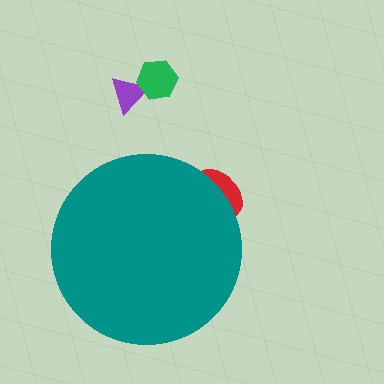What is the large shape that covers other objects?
A teal circle.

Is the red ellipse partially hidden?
Yes, the red ellipse is partially hidden behind the teal circle.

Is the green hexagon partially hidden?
No, the green hexagon is fully visible.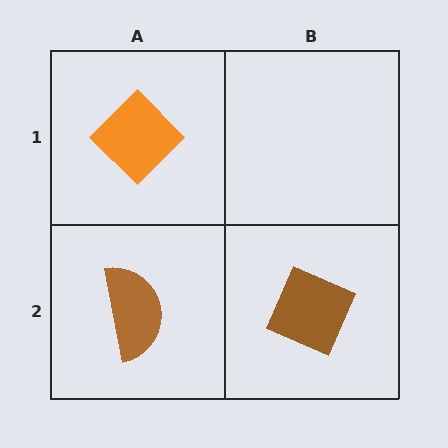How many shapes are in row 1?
1 shape.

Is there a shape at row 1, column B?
No, that cell is empty.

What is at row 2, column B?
A brown diamond.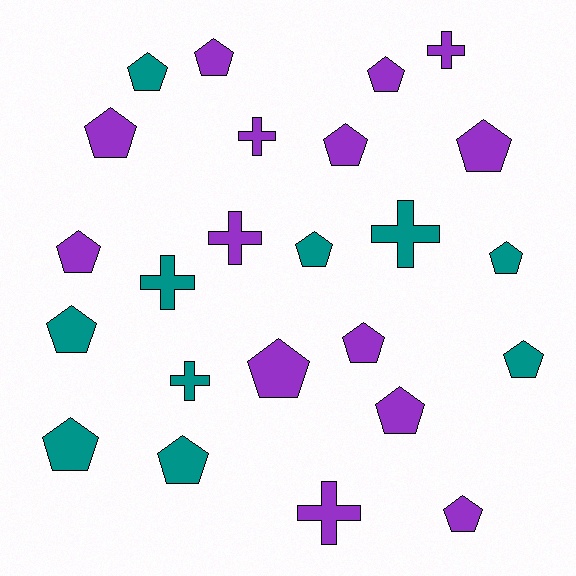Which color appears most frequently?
Purple, with 14 objects.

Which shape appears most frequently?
Pentagon, with 17 objects.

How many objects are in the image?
There are 24 objects.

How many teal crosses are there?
There are 3 teal crosses.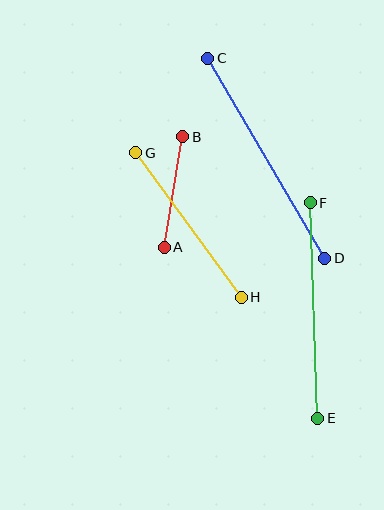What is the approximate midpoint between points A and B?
The midpoint is at approximately (173, 192) pixels.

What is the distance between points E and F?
The distance is approximately 215 pixels.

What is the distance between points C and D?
The distance is approximately 232 pixels.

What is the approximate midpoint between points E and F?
The midpoint is at approximately (314, 311) pixels.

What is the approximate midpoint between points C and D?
The midpoint is at approximately (266, 158) pixels.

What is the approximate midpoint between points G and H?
The midpoint is at approximately (188, 225) pixels.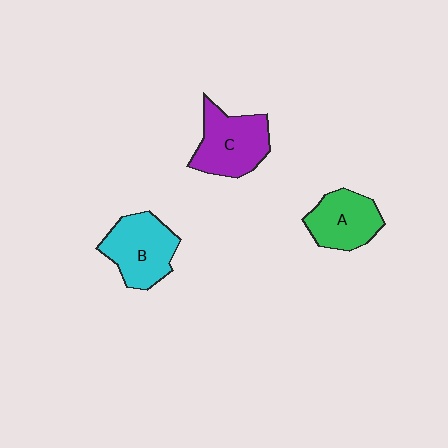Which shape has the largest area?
Shape C (purple).